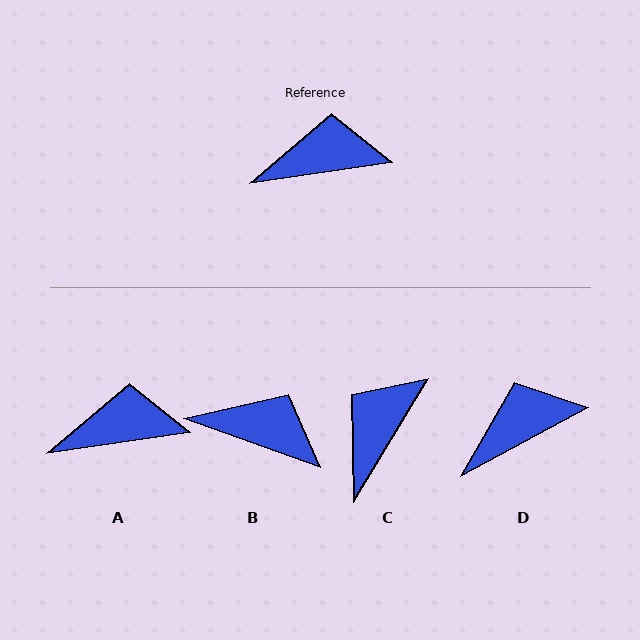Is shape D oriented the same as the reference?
No, it is off by about 20 degrees.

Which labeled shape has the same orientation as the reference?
A.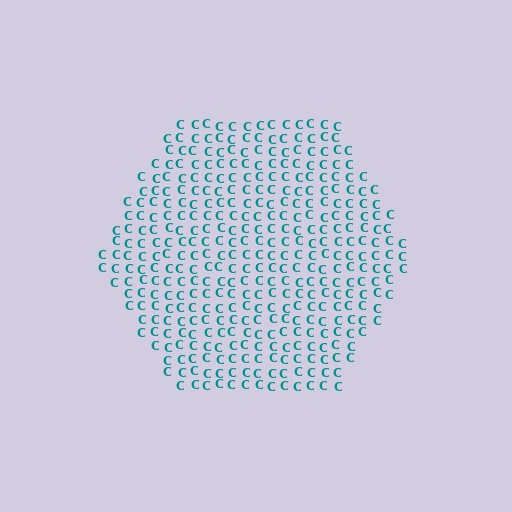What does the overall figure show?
The overall figure shows a hexagon.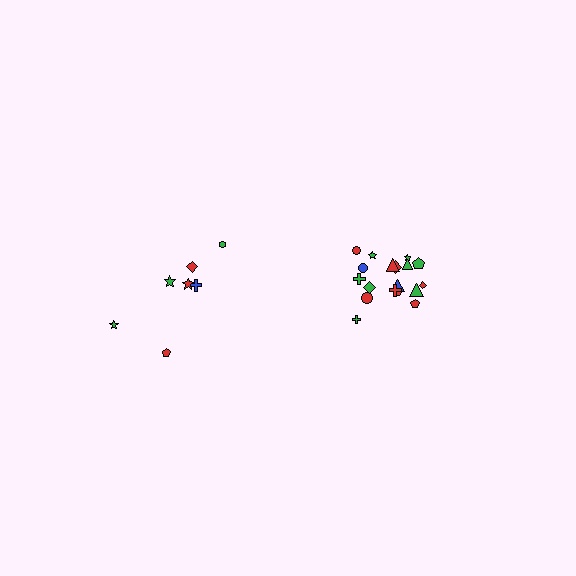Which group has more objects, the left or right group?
The right group.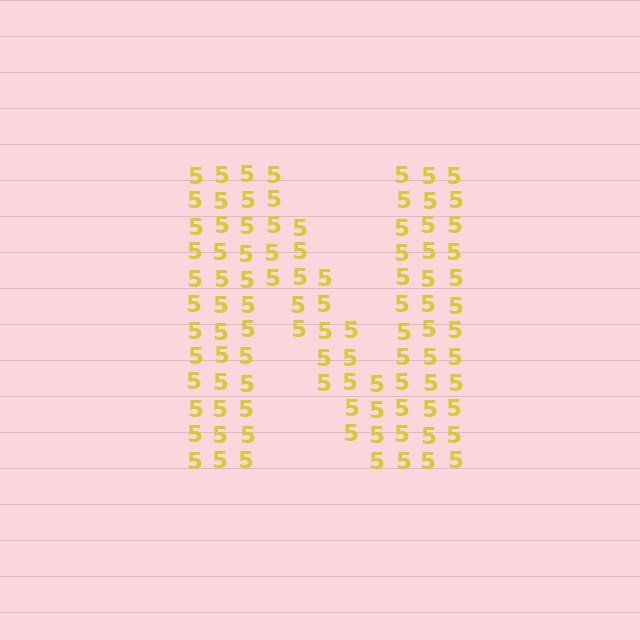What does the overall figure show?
The overall figure shows the letter N.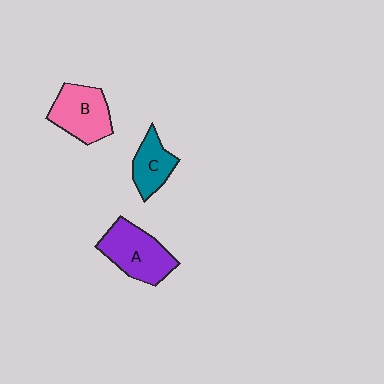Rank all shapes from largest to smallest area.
From largest to smallest: A (purple), B (pink), C (teal).